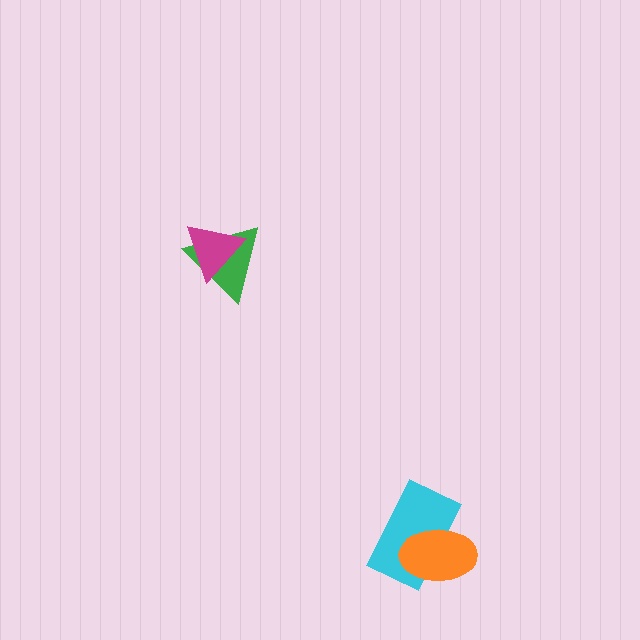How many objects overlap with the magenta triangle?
1 object overlaps with the magenta triangle.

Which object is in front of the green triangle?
The magenta triangle is in front of the green triangle.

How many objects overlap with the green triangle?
1 object overlaps with the green triangle.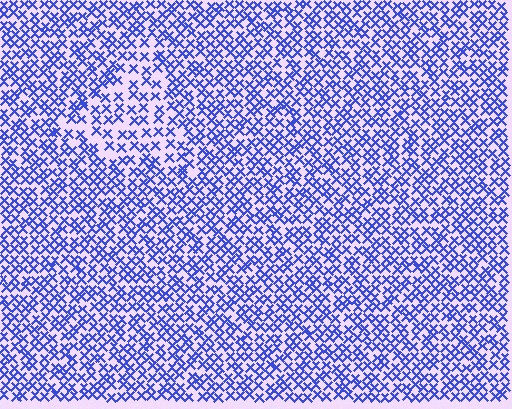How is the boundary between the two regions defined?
The boundary is defined by a change in element density (approximately 1.7x ratio). All elements are the same color, size, and shape.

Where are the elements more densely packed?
The elements are more densely packed outside the triangle boundary.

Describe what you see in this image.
The image contains small blue elements arranged at two different densities. A triangle-shaped region is visible where the elements are less densely packed than the surrounding area.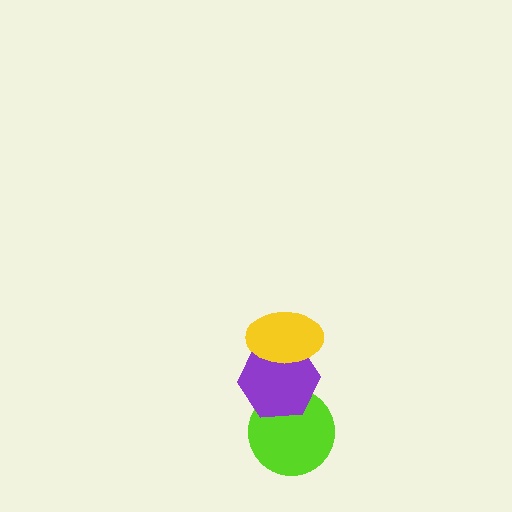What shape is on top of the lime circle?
The purple hexagon is on top of the lime circle.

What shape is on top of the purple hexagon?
The yellow ellipse is on top of the purple hexagon.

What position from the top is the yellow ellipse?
The yellow ellipse is 1st from the top.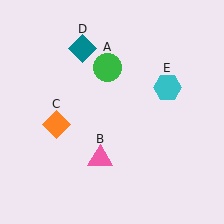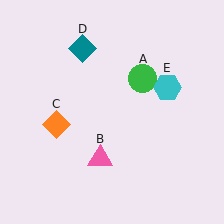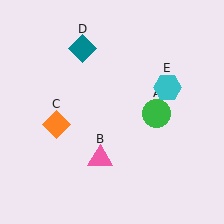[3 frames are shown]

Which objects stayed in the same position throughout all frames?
Pink triangle (object B) and orange diamond (object C) and teal diamond (object D) and cyan hexagon (object E) remained stationary.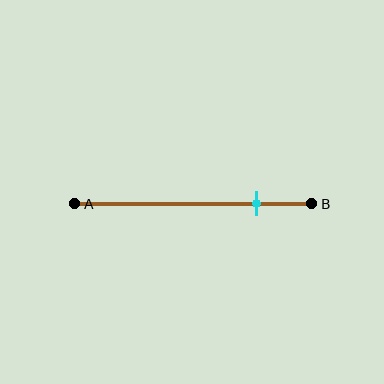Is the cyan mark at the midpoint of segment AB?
No, the mark is at about 75% from A, not at the 50% midpoint.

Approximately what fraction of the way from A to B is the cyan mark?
The cyan mark is approximately 75% of the way from A to B.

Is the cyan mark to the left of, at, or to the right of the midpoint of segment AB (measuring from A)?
The cyan mark is to the right of the midpoint of segment AB.